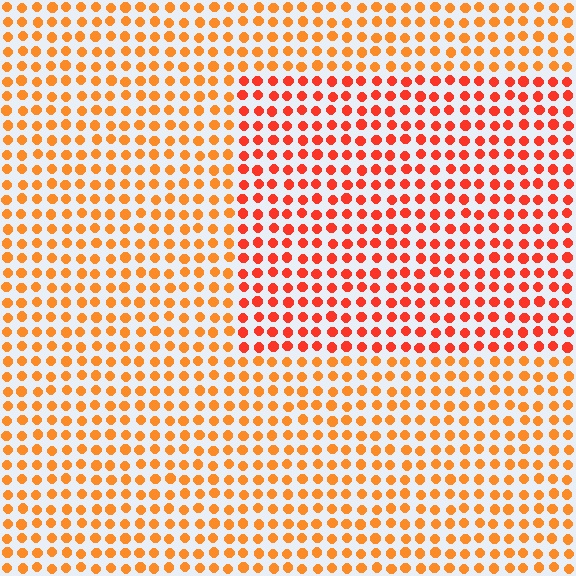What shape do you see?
I see a rectangle.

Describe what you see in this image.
The image is filled with small orange elements in a uniform arrangement. A rectangle-shaped region is visible where the elements are tinted to a slightly different hue, forming a subtle color boundary.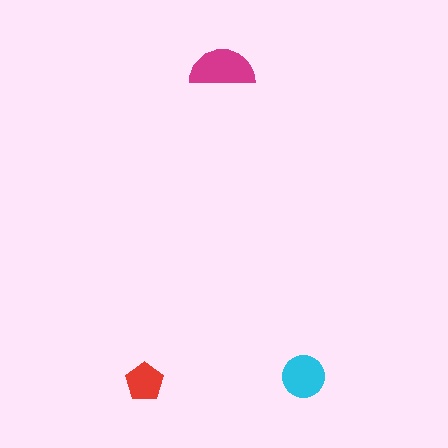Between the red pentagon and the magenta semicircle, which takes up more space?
The magenta semicircle.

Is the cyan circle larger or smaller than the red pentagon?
Larger.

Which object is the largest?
The magenta semicircle.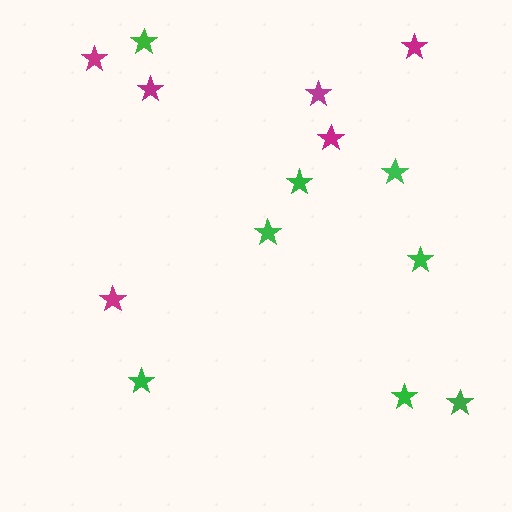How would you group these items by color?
There are 2 groups: one group of magenta stars (6) and one group of green stars (8).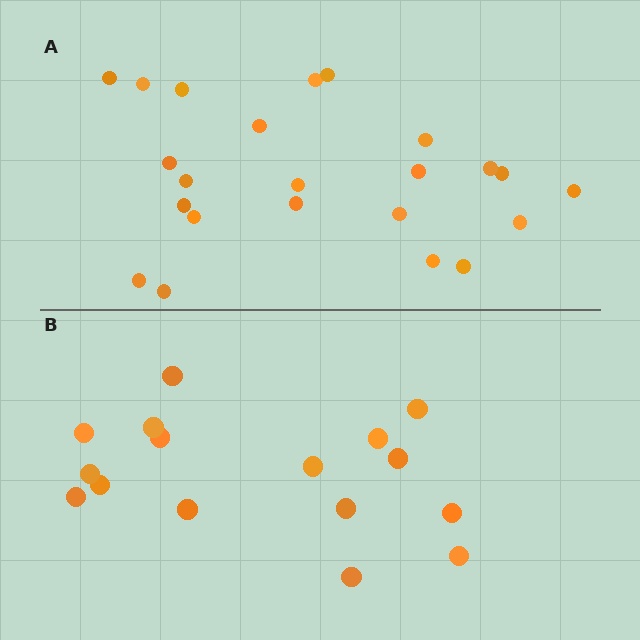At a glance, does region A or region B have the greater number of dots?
Region A (the top region) has more dots.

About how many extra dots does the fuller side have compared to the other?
Region A has roughly 8 or so more dots than region B.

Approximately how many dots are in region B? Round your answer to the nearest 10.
About 20 dots. (The exact count is 16, which rounds to 20.)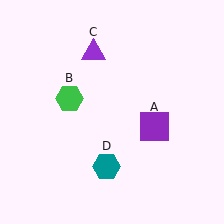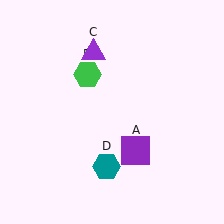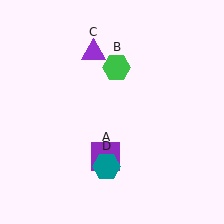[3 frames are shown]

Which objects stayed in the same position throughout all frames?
Purple triangle (object C) and teal hexagon (object D) remained stationary.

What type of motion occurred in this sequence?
The purple square (object A), green hexagon (object B) rotated clockwise around the center of the scene.